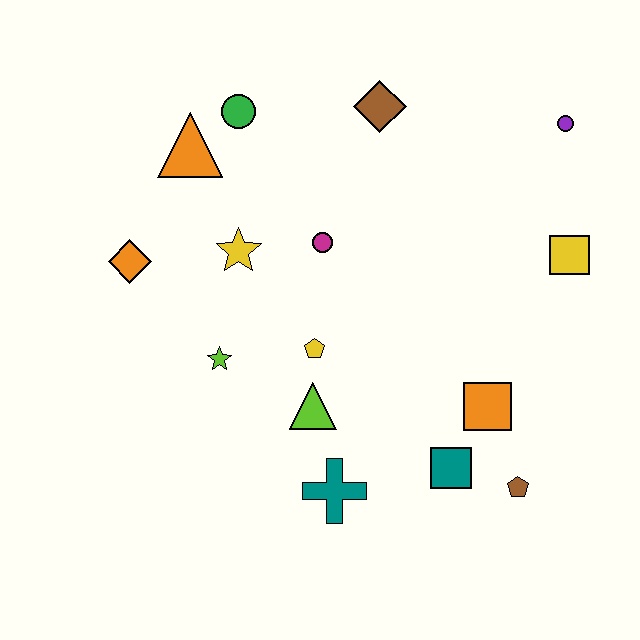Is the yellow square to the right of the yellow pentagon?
Yes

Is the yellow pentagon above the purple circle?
No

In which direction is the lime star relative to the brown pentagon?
The lime star is to the left of the brown pentagon.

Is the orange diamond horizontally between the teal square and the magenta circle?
No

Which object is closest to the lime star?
The yellow pentagon is closest to the lime star.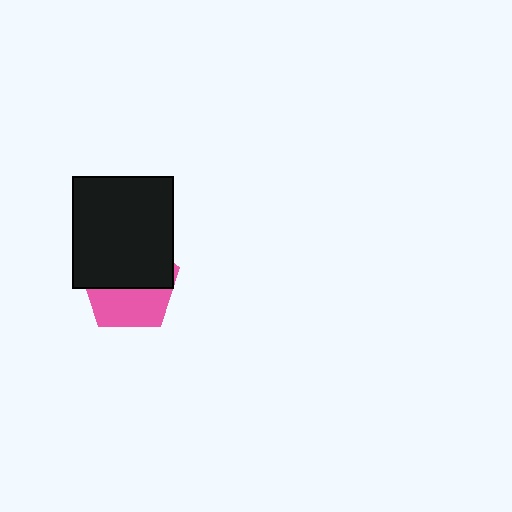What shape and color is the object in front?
The object in front is a black rectangle.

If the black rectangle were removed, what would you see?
You would see the complete pink pentagon.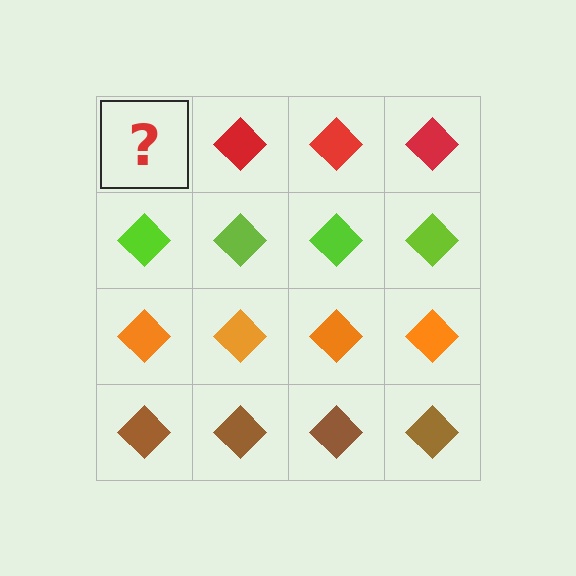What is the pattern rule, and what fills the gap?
The rule is that each row has a consistent color. The gap should be filled with a red diamond.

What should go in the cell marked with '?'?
The missing cell should contain a red diamond.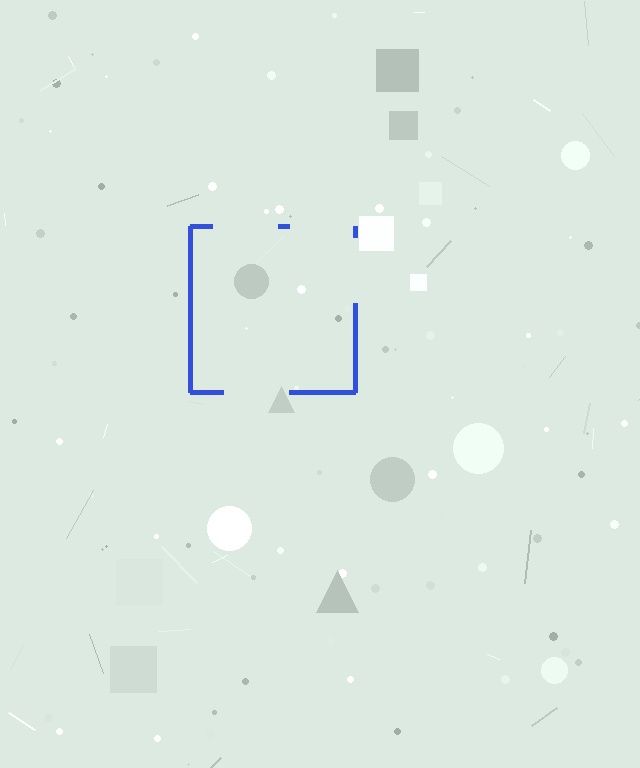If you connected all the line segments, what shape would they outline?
They would outline a square.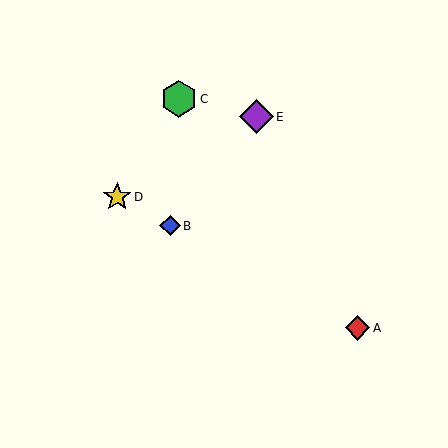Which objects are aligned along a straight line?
Objects A, B, D are aligned along a straight line.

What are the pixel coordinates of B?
Object B is at (170, 226).